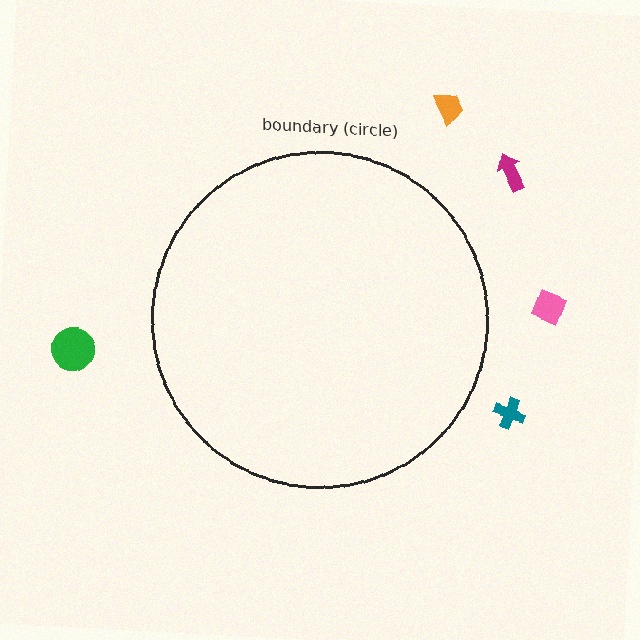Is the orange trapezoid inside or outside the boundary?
Outside.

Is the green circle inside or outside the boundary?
Outside.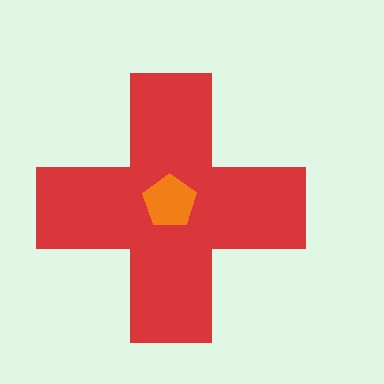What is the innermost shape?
The orange pentagon.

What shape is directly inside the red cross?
The orange pentagon.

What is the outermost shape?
The red cross.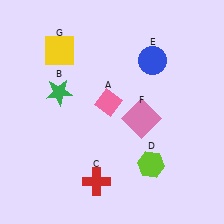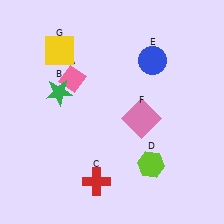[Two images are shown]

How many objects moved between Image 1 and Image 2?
1 object moved between the two images.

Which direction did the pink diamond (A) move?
The pink diamond (A) moved left.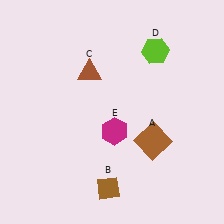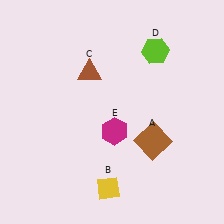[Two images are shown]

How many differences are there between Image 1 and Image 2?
There is 1 difference between the two images.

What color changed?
The diamond (B) changed from brown in Image 1 to yellow in Image 2.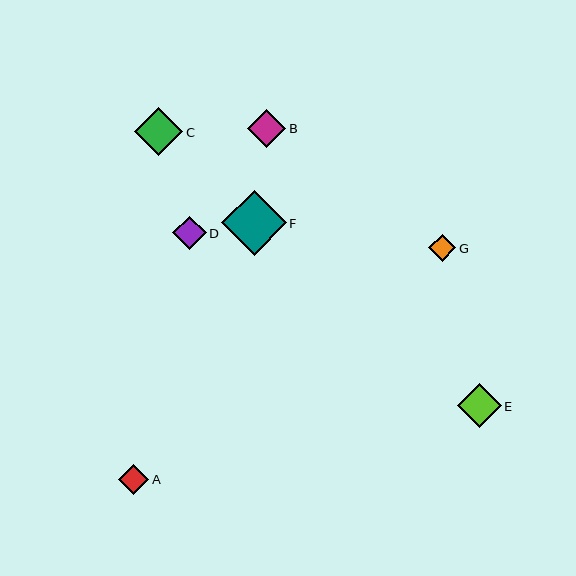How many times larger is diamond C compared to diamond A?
Diamond C is approximately 1.6 times the size of diamond A.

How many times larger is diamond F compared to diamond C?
Diamond F is approximately 1.4 times the size of diamond C.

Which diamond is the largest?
Diamond F is the largest with a size of approximately 65 pixels.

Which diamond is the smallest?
Diamond G is the smallest with a size of approximately 27 pixels.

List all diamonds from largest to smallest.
From largest to smallest: F, C, E, B, D, A, G.